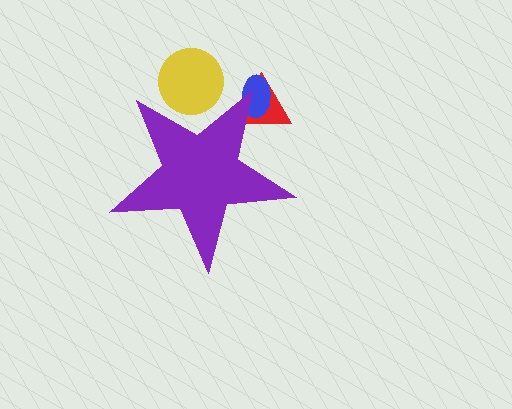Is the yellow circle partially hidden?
Yes, the yellow circle is partially hidden behind the purple star.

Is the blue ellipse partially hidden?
Yes, the blue ellipse is partially hidden behind the purple star.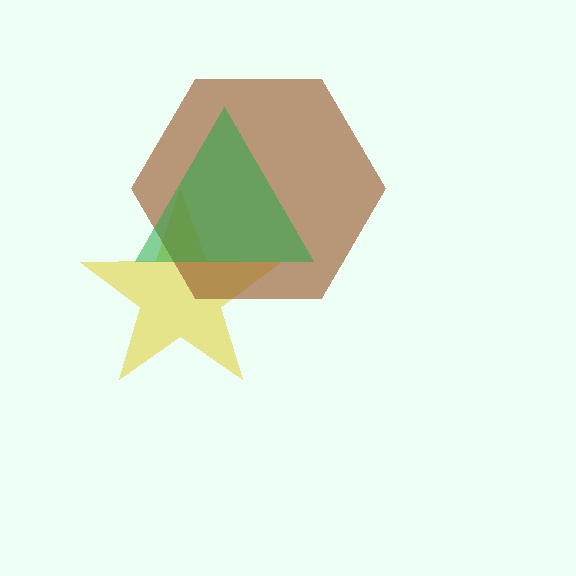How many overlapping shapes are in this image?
There are 3 overlapping shapes in the image.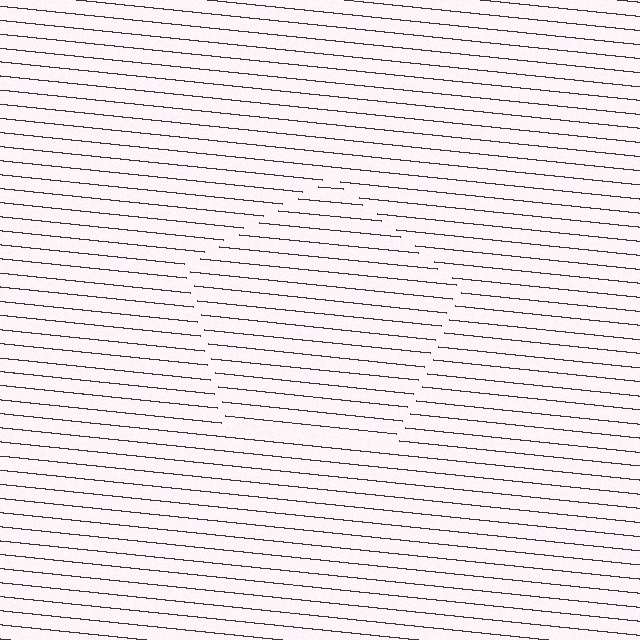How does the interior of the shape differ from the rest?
The interior of the shape contains the same grating, shifted by half a period — the contour is defined by the phase discontinuity where line-ends from the inner and outer gratings abut.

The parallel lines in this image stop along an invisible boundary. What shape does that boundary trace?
An illusory pentagon. The interior of the shape contains the same grating, shifted by half a period — the contour is defined by the phase discontinuity where line-ends from the inner and outer gratings abut.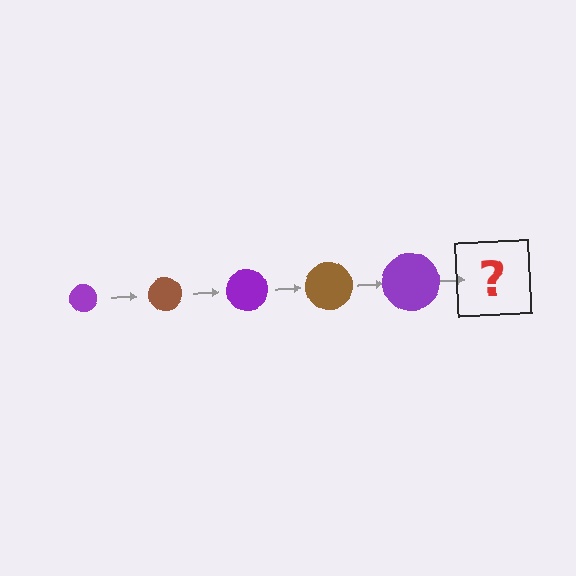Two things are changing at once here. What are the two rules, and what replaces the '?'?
The two rules are that the circle grows larger each step and the color cycles through purple and brown. The '?' should be a brown circle, larger than the previous one.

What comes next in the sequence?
The next element should be a brown circle, larger than the previous one.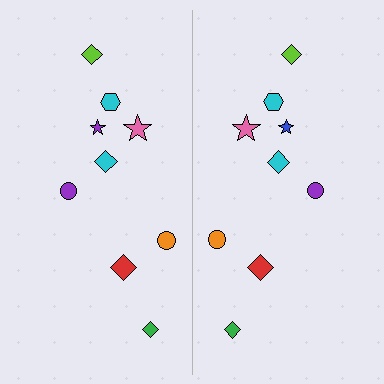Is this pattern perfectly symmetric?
No, the pattern is not perfectly symmetric. The blue star on the right side breaks the symmetry — its mirror counterpart is purple.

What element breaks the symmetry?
The blue star on the right side breaks the symmetry — its mirror counterpart is purple.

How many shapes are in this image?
There are 18 shapes in this image.